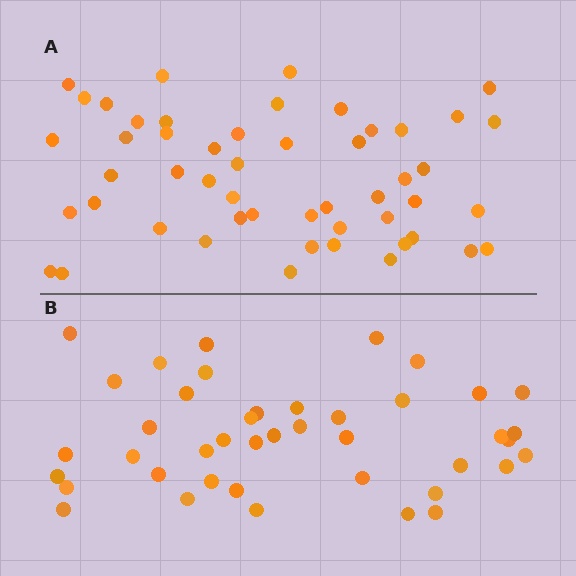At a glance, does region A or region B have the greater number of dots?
Region A (the top region) has more dots.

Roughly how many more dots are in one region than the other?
Region A has roughly 8 or so more dots than region B.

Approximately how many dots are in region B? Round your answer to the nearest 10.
About 40 dots. (The exact count is 42, which rounds to 40.)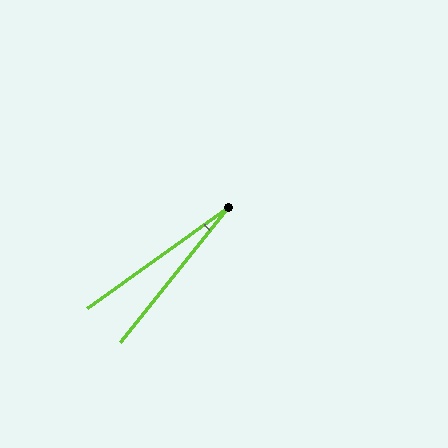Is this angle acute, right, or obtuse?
It is acute.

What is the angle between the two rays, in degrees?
Approximately 16 degrees.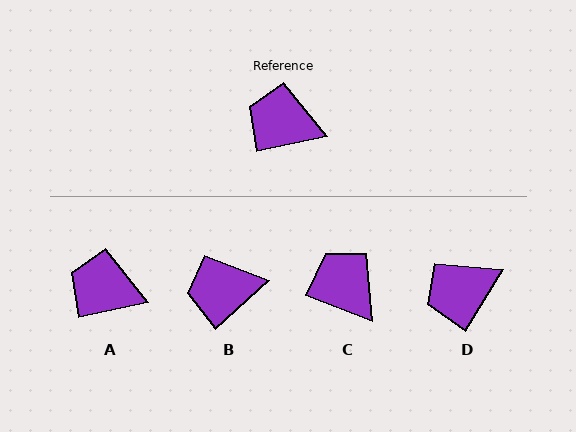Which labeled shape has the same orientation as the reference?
A.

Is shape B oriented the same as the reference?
No, it is off by about 30 degrees.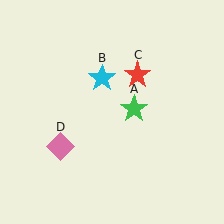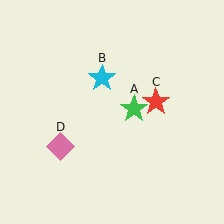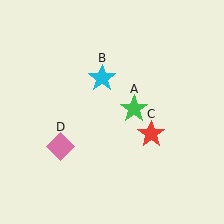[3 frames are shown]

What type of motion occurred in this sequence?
The red star (object C) rotated clockwise around the center of the scene.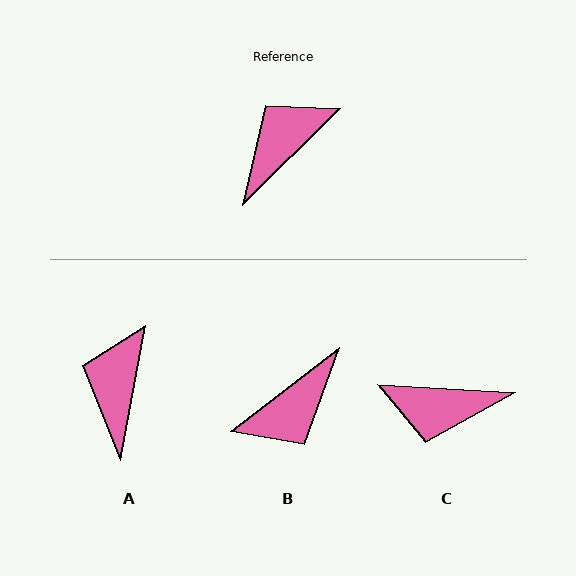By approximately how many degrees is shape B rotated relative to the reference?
Approximately 173 degrees counter-clockwise.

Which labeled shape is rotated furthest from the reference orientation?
B, about 173 degrees away.